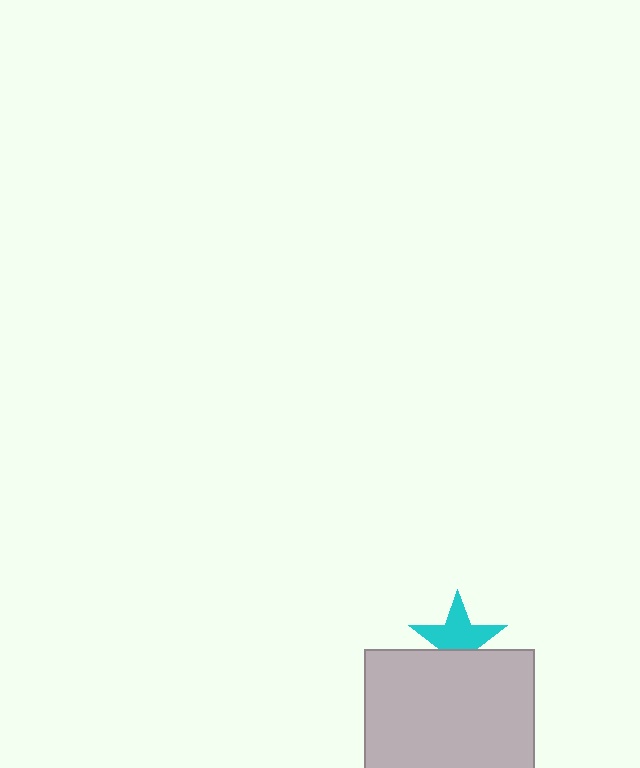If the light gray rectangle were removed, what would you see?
You would see the complete cyan star.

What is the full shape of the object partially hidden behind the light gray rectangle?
The partially hidden object is a cyan star.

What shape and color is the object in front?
The object in front is a light gray rectangle.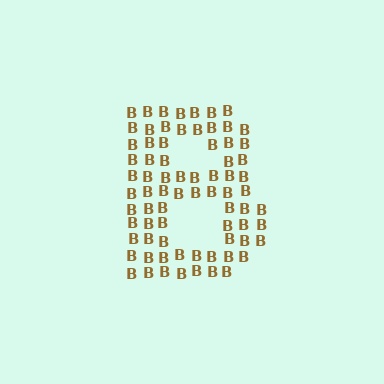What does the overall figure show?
The overall figure shows the letter B.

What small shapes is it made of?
It is made of small letter B's.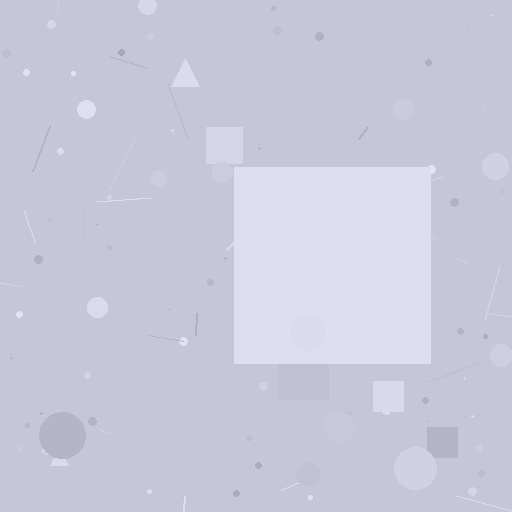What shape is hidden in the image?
A square is hidden in the image.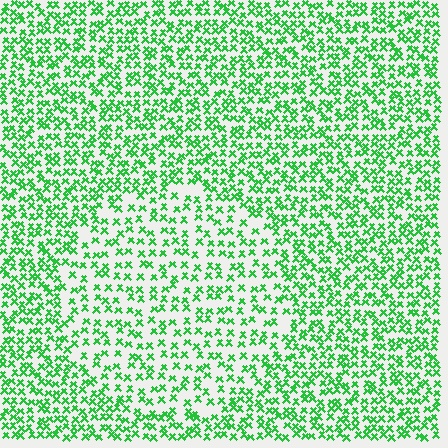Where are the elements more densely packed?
The elements are more densely packed outside the circle boundary.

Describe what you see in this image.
The image contains small green elements arranged at two different densities. A circle-shaped region is visible where the elements are less densely packed than the surrounding area.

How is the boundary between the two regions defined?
The boundary is defined by a change in element density (approximately 1.6x ratio). All elements are the same color, size, and shape.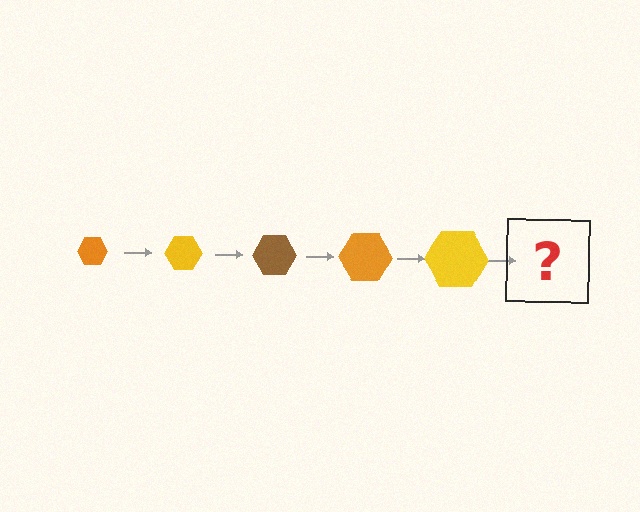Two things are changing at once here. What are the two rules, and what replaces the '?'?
The two rules are that the hexagon grows larger each step and the color cycles through orange, yellow, and brown. The '?' should be a brown hexagon, larger than the previous one.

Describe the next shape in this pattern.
It should be a brown hexagon, larger than the previous one.